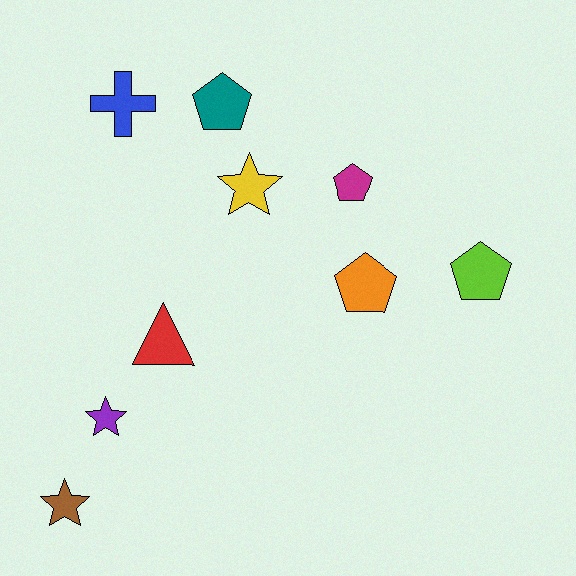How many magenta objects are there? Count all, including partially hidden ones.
There is 1 magenta object.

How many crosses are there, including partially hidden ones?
There is 1 cross.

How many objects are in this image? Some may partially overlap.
There are 9 objects.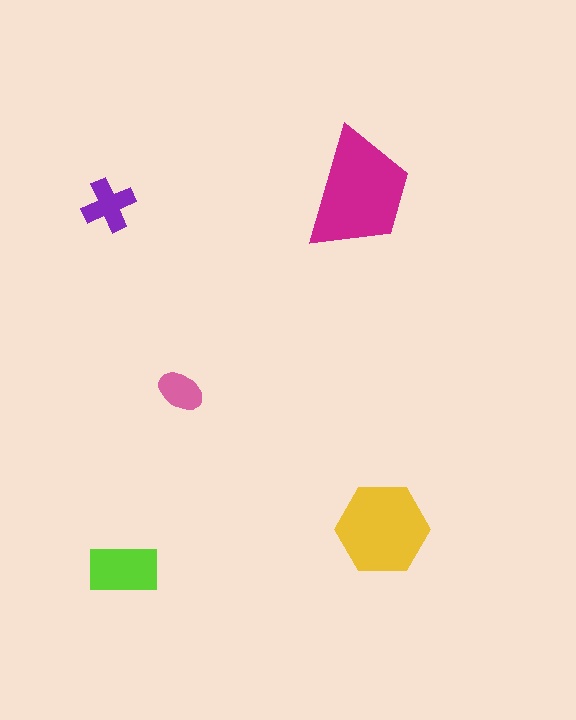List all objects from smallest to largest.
The pink ellipse, the purple cross, the lime rectangle, the yellow hexagon, the magenta trapezoid.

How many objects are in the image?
There are 5 objects in the image.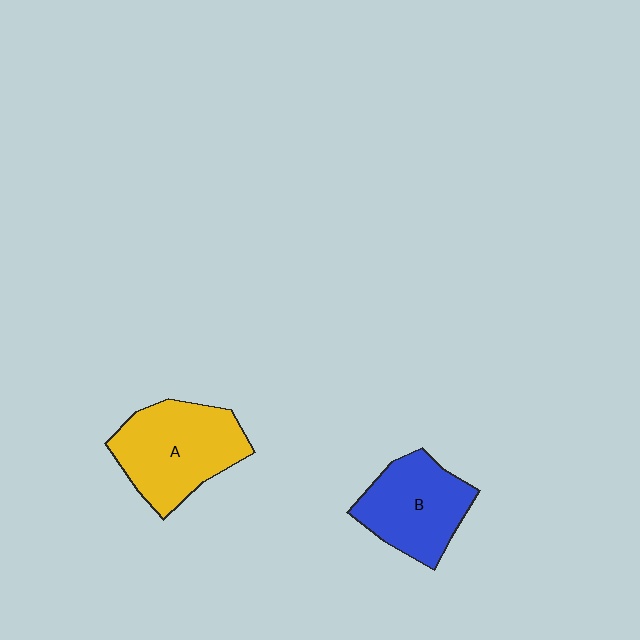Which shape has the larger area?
Shape A (yellow).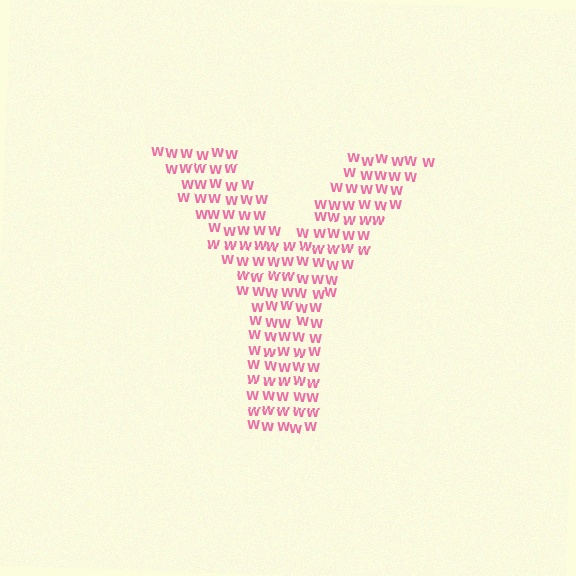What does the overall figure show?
The overall figure shows the letter Y.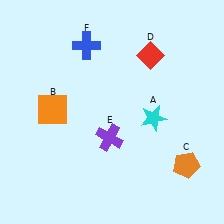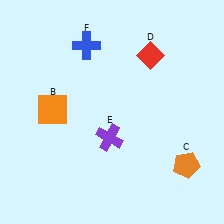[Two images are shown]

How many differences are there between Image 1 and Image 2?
There is 1 difference between the two images.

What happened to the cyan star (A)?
The cyan star (A) was removed in Image 2. It was in the bottom-right area of Image 1.